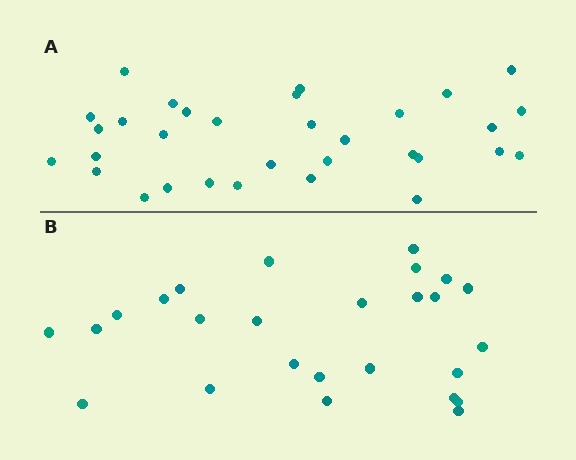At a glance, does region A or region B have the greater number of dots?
Region A (the top region) has more dots.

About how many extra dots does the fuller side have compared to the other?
Region A has about 6 more dots than region B.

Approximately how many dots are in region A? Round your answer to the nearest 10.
About 30 dots. (The exact count is 32, which rounds to 30.)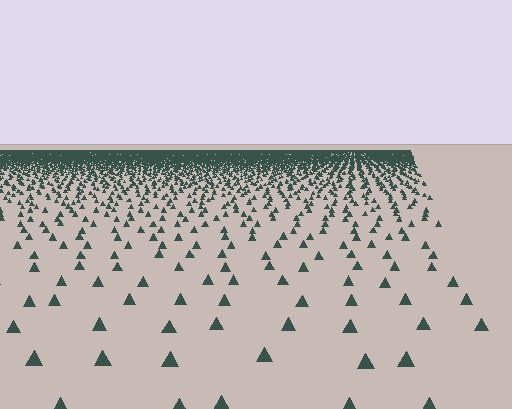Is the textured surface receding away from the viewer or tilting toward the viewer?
The surface is receding away from the viewer. Texture elements get smaller and denser toward the top.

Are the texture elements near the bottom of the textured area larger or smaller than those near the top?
Larger. Near the bottom, elements are closer to the viewer and appear at a bigger on-screen size.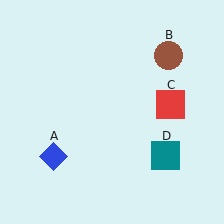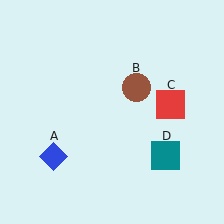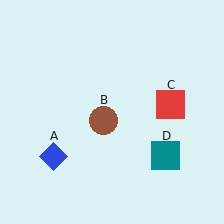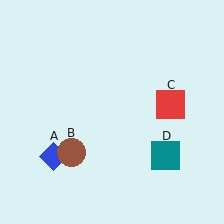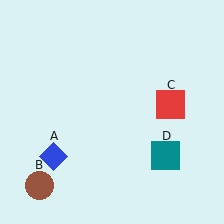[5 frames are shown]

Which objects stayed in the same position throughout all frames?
Blue diamond (object A) and red square (object C) and teal square (object D) remained stationary.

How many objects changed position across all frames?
1 object changed position: brown circle (object B).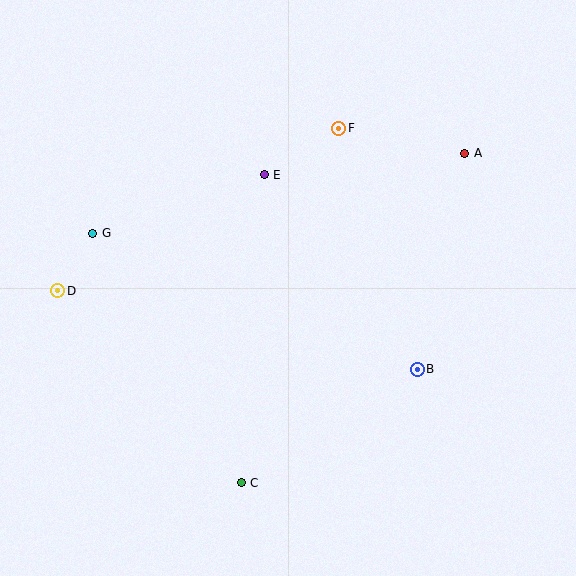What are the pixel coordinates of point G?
Point G is at (93, 233).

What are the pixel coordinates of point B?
Point B is at (417, 369).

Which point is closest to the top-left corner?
Point G is closest to the top-left corner.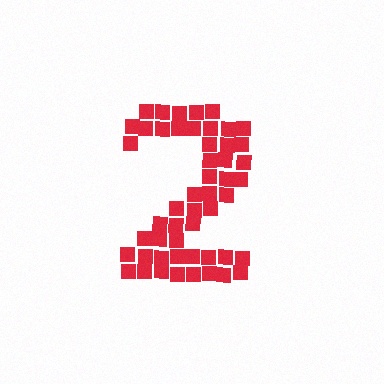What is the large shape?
The large shape is the digit 2.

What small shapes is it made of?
It is made of small squares.